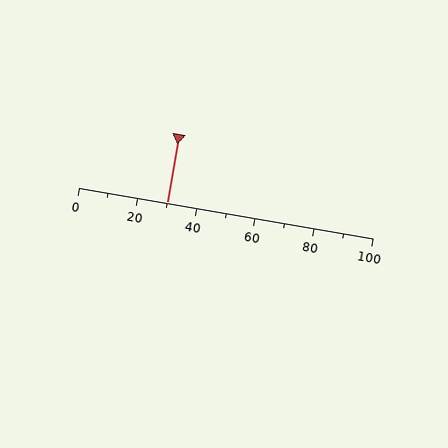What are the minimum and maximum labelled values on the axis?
The axis runs from 0 to 100.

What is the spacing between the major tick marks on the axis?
The major ticks are spaced 20 apart.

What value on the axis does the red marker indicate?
The marker indicates approximately 30.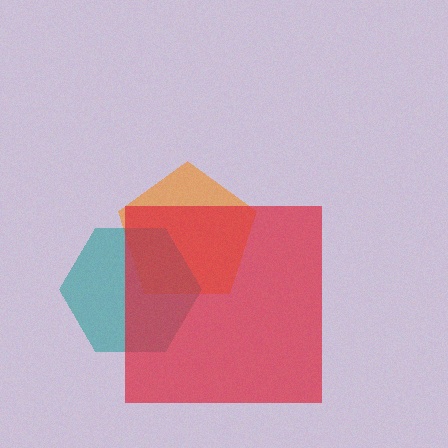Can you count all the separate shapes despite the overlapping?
Yes, there are 3 separate shapes.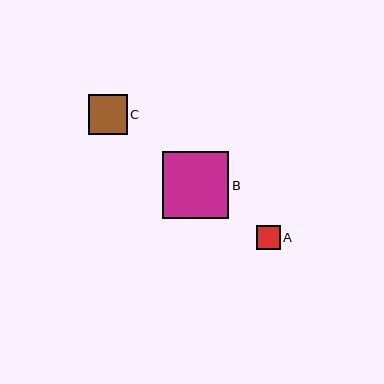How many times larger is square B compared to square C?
Square B is approximately 1.7 times the size of square C.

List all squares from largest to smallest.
From largest to smallest: B, C, A.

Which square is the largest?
Square B is the largest with a size of approximately 67 pixels.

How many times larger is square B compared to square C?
Square B is approximately 1.7 times the size of square C.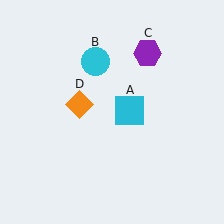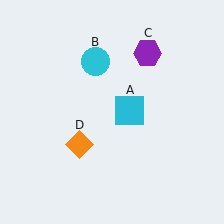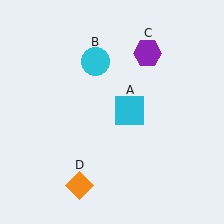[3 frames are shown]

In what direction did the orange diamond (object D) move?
The orange diamond (object D) moved down.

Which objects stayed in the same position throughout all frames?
Cyan square (object A) and cyan circle (object B) and purple hexagon (object C) remained stationary.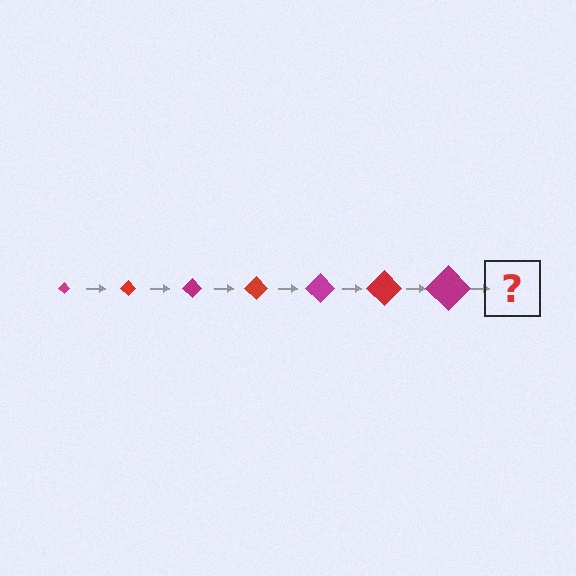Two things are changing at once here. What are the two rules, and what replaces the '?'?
The two rules are that the diamond grows larger each step and the color cycles through magenta and red. The '?' should be a red diamond, larger than the previous one.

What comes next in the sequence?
The next element should be a red diamond, larger than the previous one.